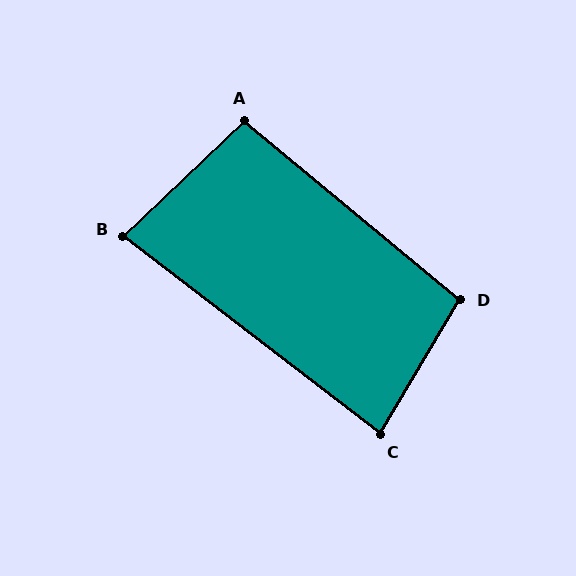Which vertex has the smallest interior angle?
B, at approximately 81 degrees.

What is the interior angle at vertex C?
Approximately 83 degrees (acute).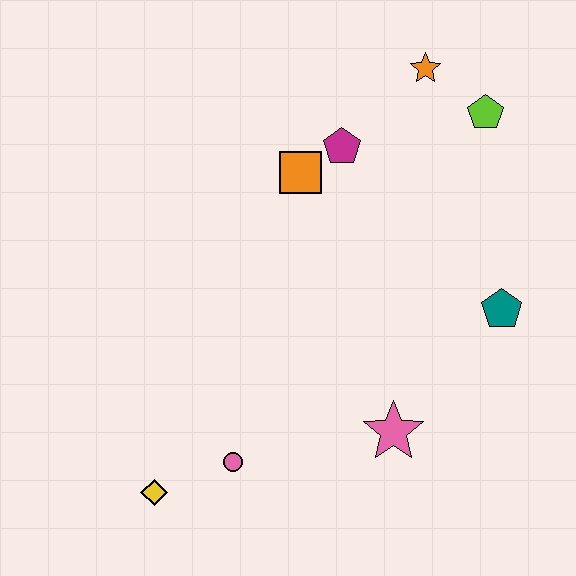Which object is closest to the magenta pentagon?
The orange square is closest to the magenta pentagon.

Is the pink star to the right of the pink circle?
Yes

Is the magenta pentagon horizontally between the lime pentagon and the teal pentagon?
No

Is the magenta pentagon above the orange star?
No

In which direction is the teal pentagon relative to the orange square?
The teal pentagon is to the right of the orange square.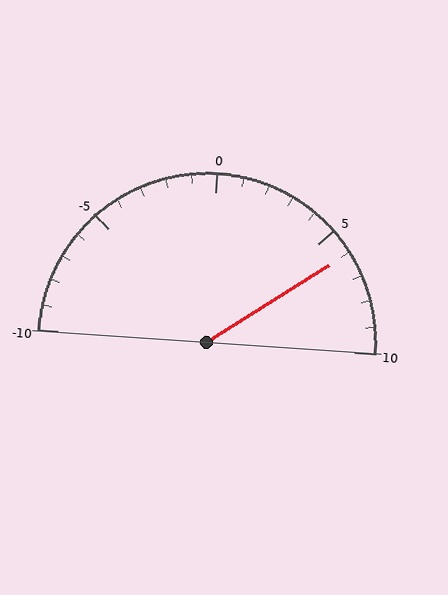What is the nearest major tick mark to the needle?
The nearest major tick mark is 5.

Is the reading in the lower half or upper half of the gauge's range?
The reading is in the upper half of the range (-10 to 10).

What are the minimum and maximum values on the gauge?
The gauge ranges from -10 to 10.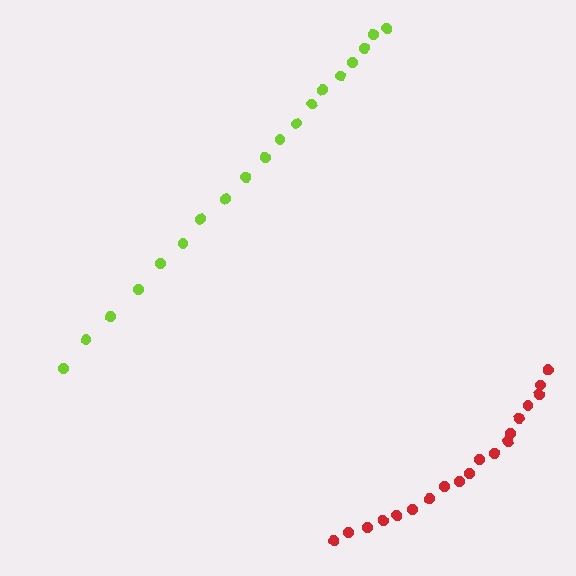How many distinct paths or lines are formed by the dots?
There are 2 distinct paths.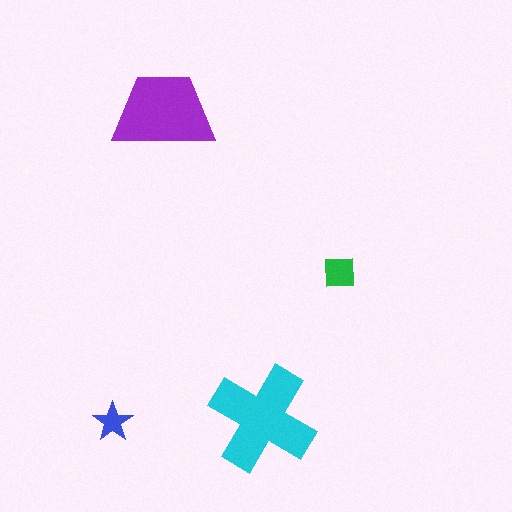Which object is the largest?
The cyan cross.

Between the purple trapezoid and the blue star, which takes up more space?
The purple trapezoid.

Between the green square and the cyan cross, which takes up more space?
The cyan cross.